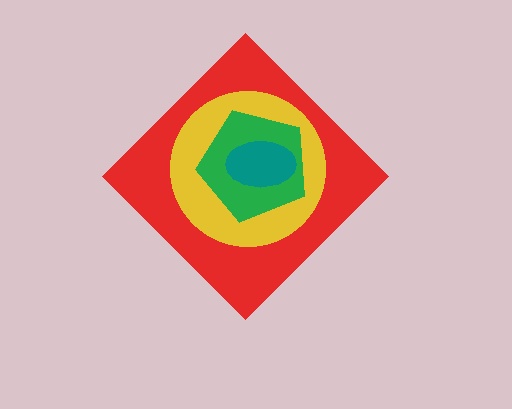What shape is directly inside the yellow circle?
The green pentagon.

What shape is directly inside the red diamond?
The yellow circle.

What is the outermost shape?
The red diamond.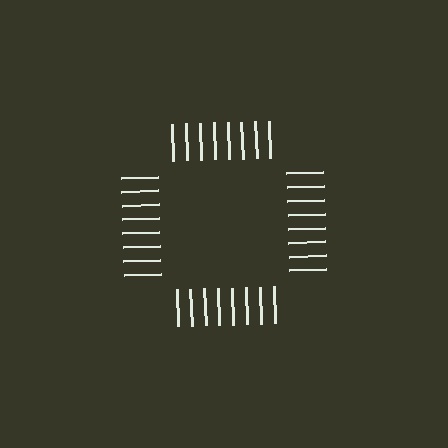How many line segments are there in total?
32 — 8 along each of the 4 edges.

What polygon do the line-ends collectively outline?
An illusory square — the line segments terminate on its edges but no continuous stroke is drawn.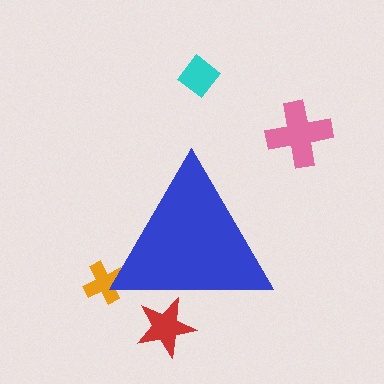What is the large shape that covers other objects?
A blue triangle.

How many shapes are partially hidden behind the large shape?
2 shapes are partially hidden.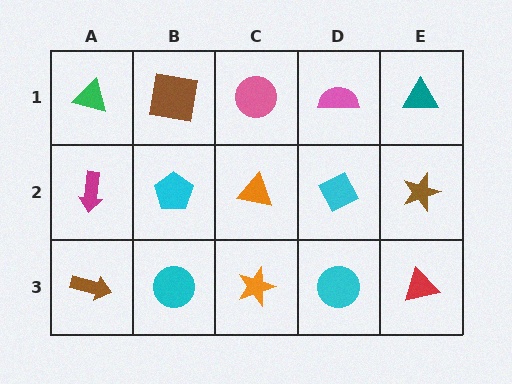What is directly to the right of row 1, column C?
A pink semicircle.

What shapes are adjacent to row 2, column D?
A pink semicircle (row 1, column D), a cyan circle (row 3, column D), an orange triangle (row 2, column C), a brown star (row 2, column E).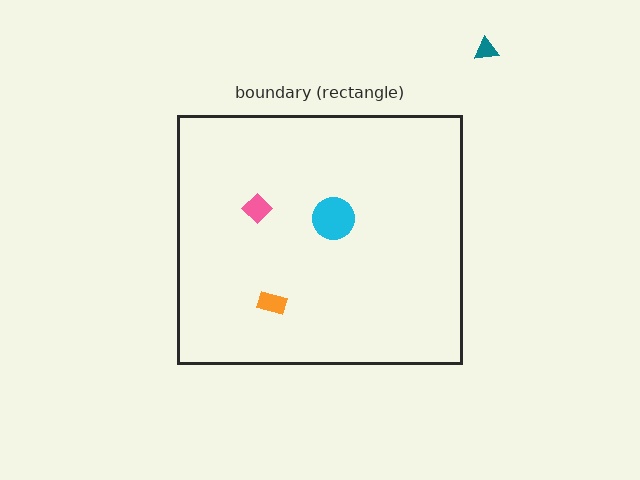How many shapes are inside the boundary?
3 inside, 1 outside.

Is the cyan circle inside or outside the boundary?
Inside.